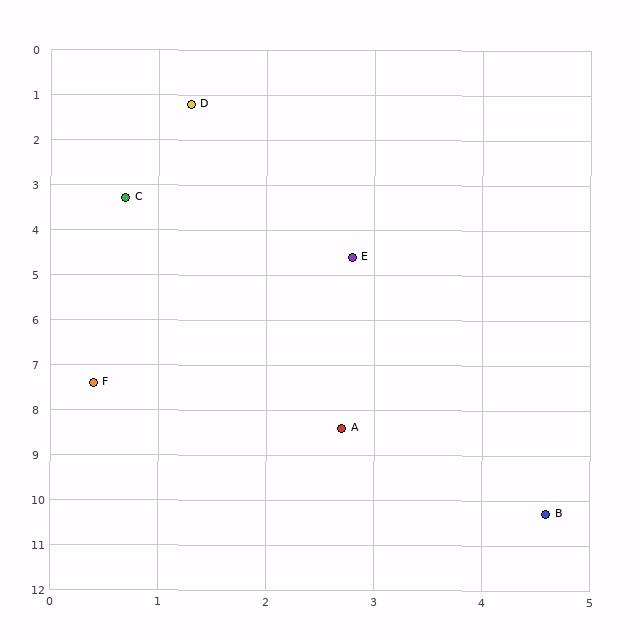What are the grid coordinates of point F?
Point F is at approximately (0.4, 7.4).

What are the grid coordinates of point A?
Point A is at approximately (2.7, 8.4).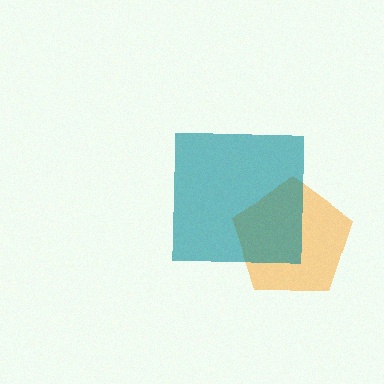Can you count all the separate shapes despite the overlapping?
Yes, there are 2 separate shapes.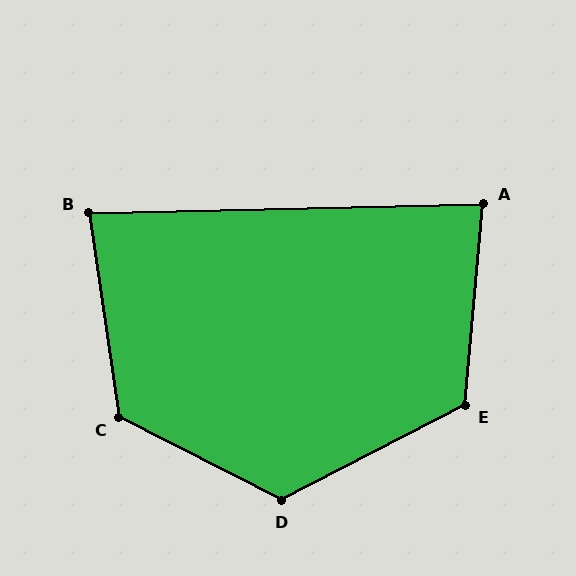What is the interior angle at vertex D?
Approximately 125 degrees (obtuse).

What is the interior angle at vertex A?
Approximately 84 degrees (acute).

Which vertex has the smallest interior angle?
B, at approximately 83 degrees.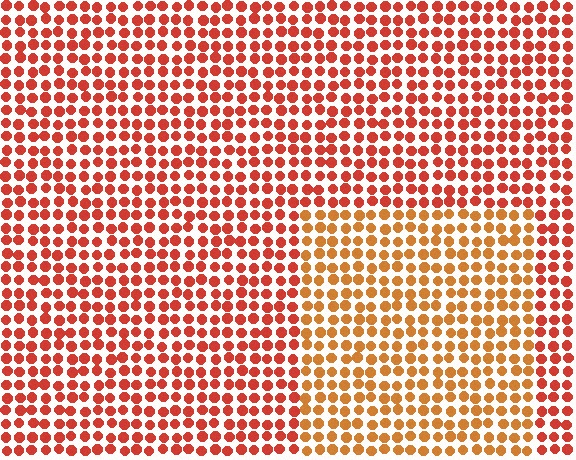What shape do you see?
I see a rectangle.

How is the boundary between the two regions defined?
The boundary is defined purely by a slight shift in hue (about 26 degrees). Spacing, size, and orientation are identical on both sides.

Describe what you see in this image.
The image is filled with small red elements in a uniform arrangement. A rectangle-shaped region is visible where the elements are tinted to a slightly different hue, forming a subtle color boundary.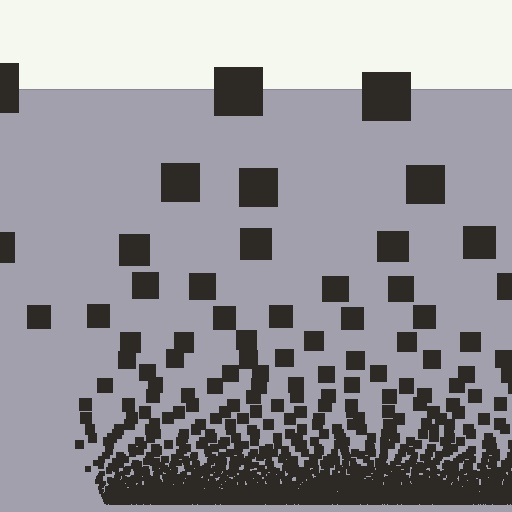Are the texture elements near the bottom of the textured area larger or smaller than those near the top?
Smaller. The gradient is inverted — elements near the bottom are smaller and denser.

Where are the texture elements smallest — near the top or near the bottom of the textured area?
Near the bottom.